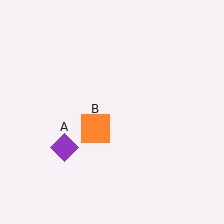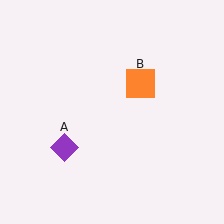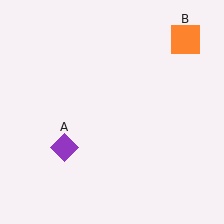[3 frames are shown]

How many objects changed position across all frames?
1 object changed position: orange square (object B).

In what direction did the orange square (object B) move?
The orange square (object B) moved up and to the right.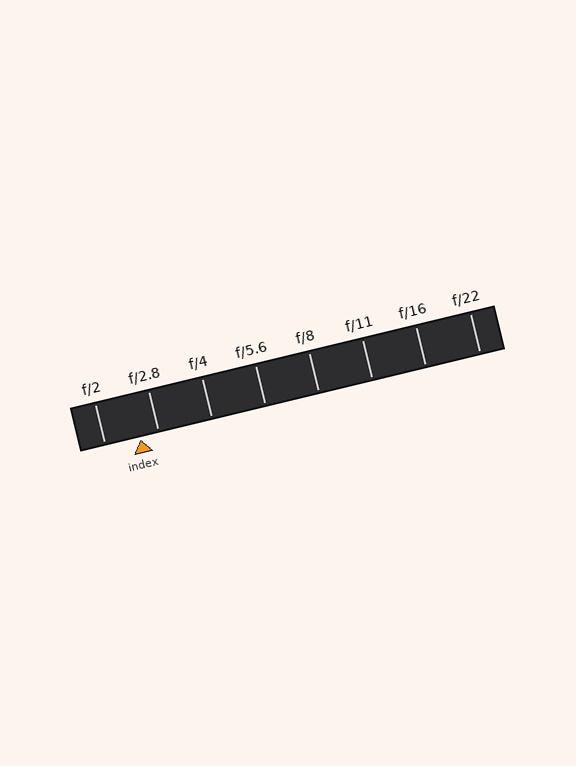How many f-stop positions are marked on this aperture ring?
There are 8 f-stop positions marked.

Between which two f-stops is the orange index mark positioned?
The index mark is between f/2 and f/2.8.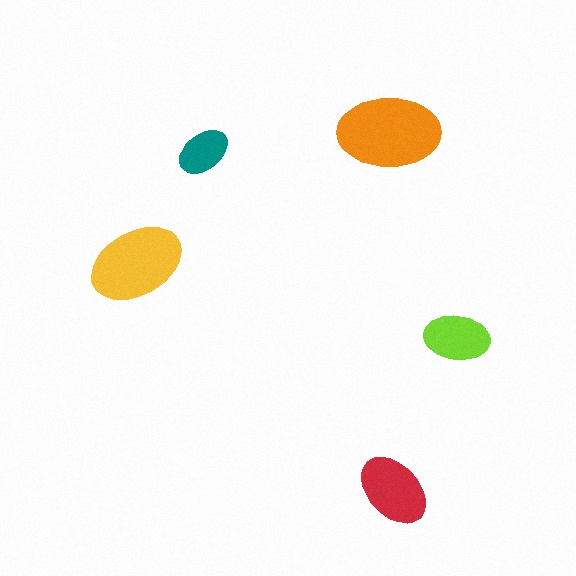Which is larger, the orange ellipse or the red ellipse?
The orange one.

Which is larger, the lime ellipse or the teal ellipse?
The lime one.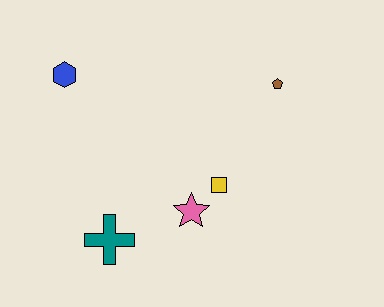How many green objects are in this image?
There are no green objects.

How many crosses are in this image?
There is 1 cross.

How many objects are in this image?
There are 5 objects.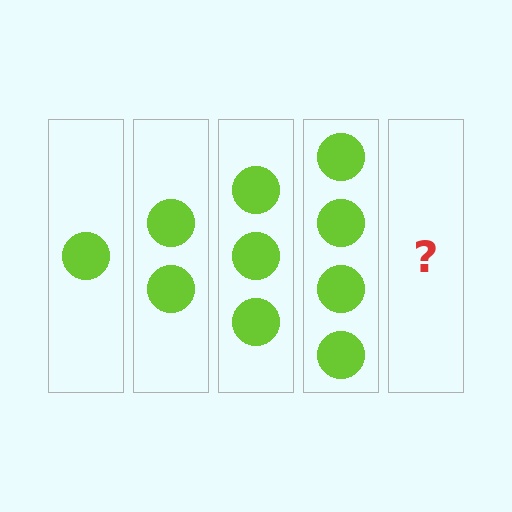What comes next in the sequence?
The next element should be 5 circles.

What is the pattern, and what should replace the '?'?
The pattern is that each step adds one more circle. The '?' should be 5 circles.